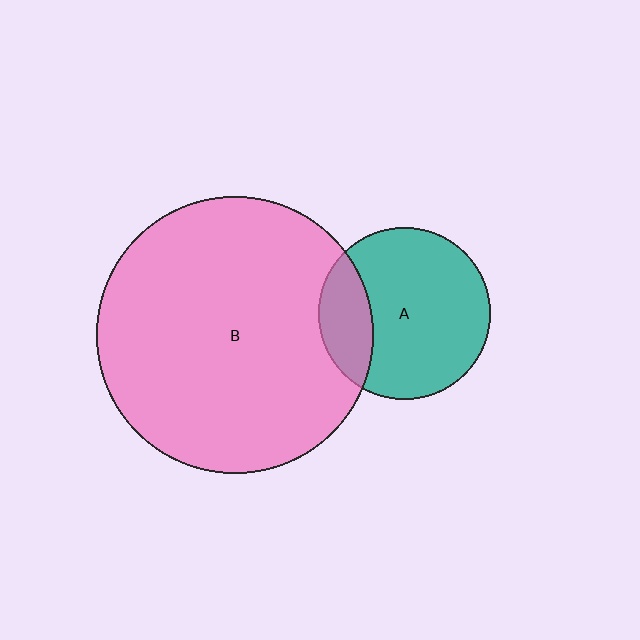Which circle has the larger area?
Circle B (pink).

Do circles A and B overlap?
Yes.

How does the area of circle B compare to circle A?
Approximately 2.6 times.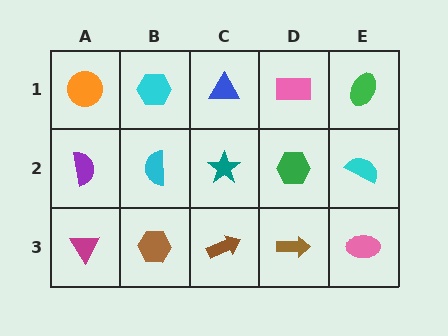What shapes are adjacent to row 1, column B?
A cyan semicircle (row 2, column B), an orange circle (row 1, column A), a blue triangle (row 1, column C).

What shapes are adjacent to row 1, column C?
A teal star (row 2, column C), a cyan hexagon (row 1, column B), a pink rectangle (row 1, column D).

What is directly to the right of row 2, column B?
A teal star.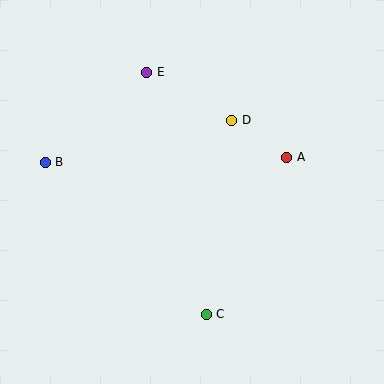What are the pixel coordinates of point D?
Point D is at (232, 120).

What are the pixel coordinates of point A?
Point A is at (287, 157).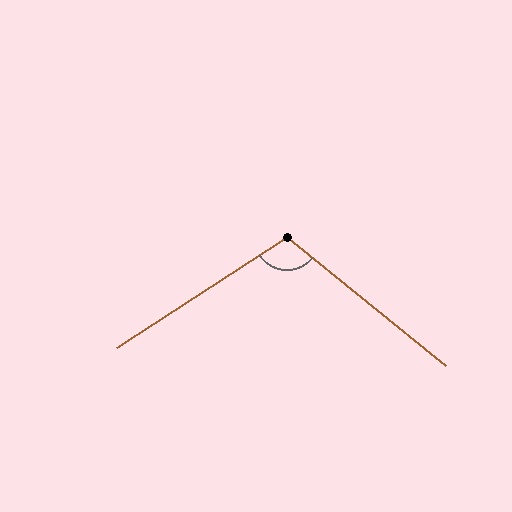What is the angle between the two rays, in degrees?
Approximately 108 degrees.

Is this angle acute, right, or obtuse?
It is obtuse.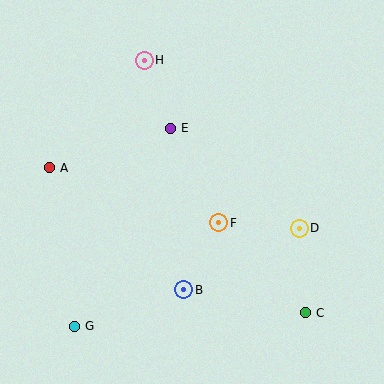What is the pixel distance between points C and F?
The distance between C and F is 125 pixels.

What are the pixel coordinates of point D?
Point D is at (299, 228).